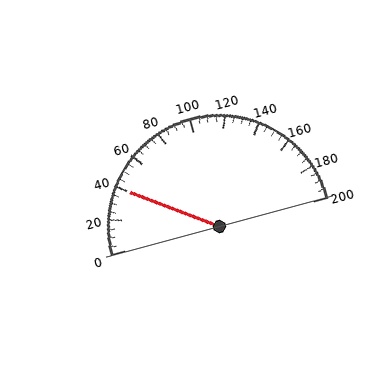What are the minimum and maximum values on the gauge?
The gauge ranges from 0 to 200.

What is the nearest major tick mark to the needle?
The nearest major tick mark is 40.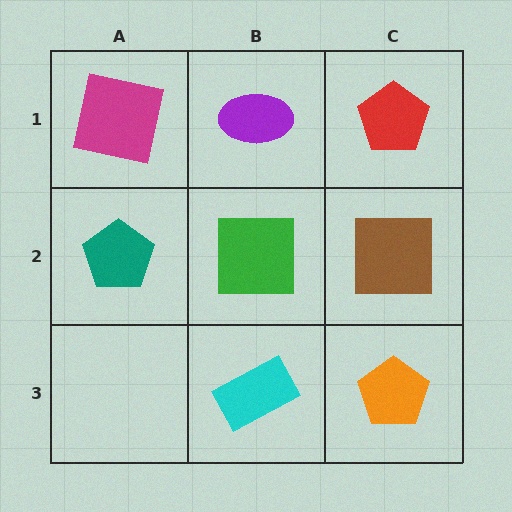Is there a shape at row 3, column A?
No, that cell is empty.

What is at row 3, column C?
An orange pentagon.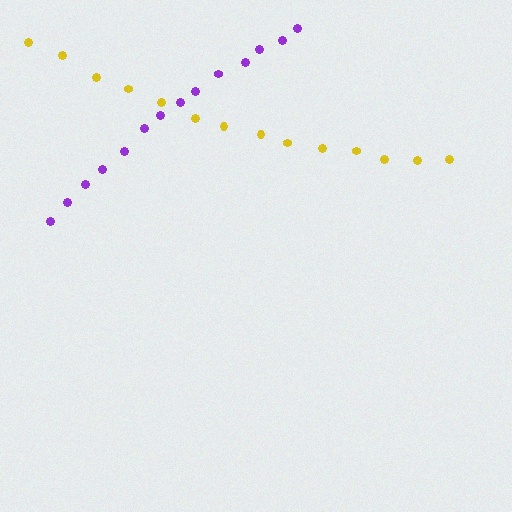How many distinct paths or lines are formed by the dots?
There are 2 distinct paths.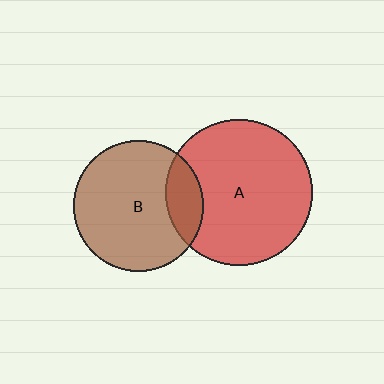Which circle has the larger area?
Circle A (red).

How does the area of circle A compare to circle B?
Approximately 1.3 times.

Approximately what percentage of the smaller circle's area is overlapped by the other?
Approximately 20%.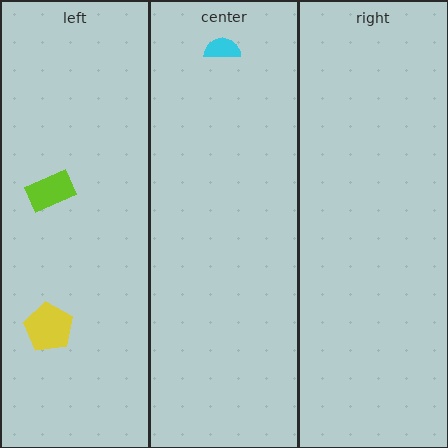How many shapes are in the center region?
1.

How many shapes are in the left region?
2.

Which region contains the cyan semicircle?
The center region.